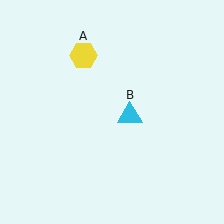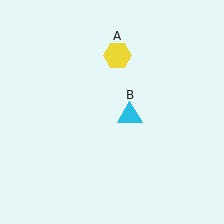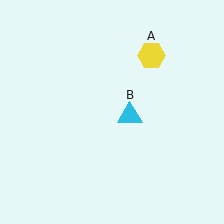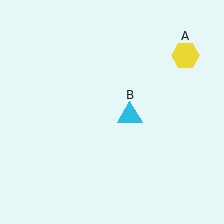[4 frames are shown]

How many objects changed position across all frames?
1 object changed position: yellow hexagon (object A).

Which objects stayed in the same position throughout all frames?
Cyan triangle (object B) remained stationary.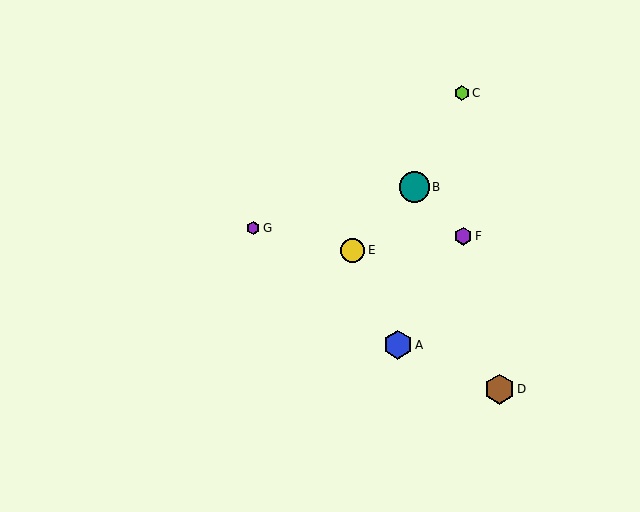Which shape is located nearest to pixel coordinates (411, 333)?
The blue hexagon (labeled A) at (398, 345) is nearest to that location.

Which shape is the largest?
The brown hexagon (labeled D) is the largest.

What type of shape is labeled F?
Shape F is a purple hexagon.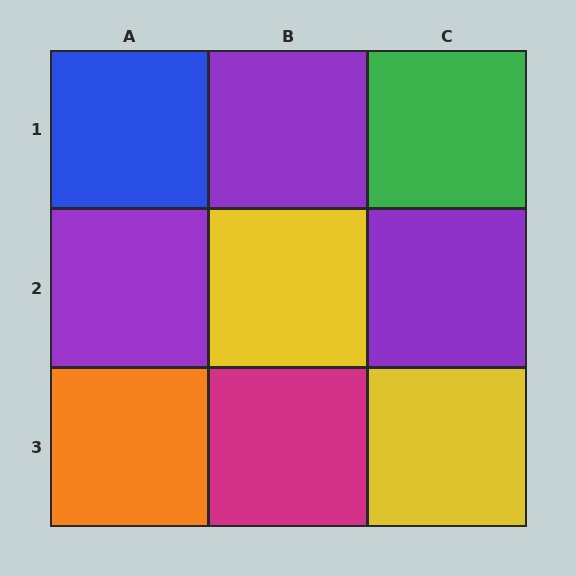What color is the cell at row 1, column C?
Green.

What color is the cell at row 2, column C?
Purple.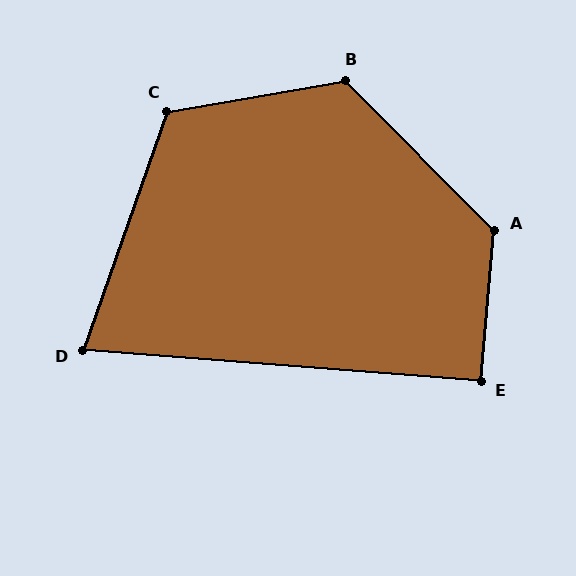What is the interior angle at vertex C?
Approximately 119 degrees (obtuse).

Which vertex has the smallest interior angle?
D, at approximately 75 degrees.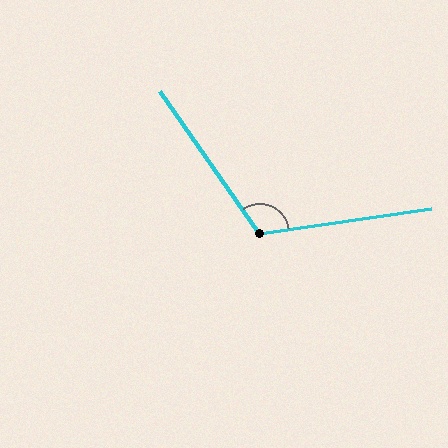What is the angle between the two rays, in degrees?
Approximately 117 degrees.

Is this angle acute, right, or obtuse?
It is obtuse.